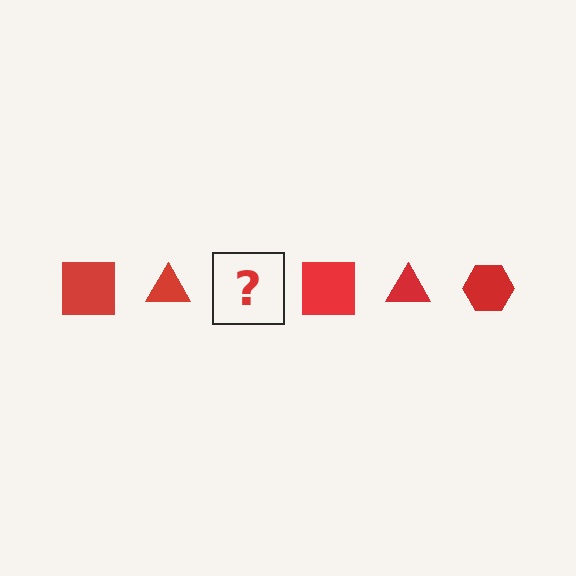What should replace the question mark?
The question mark should be replaced with a red hexagon.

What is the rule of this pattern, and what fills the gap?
The rule is that the pattern cycles through square, triangle, hexagon shapes in red. The gap should be filled with a red hexagon.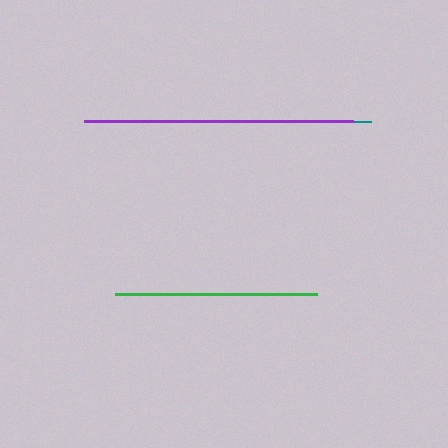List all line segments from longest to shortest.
From longest to shortest: purple, green, teal.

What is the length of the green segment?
The green segment is approximately 202 pixels long.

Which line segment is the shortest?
The teal line is the shortest at approximately 132 pixels.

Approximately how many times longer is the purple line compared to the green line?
The purple line is approximately 1.3 times the length of the green line.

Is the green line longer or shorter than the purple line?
The purple line is longer than the green line.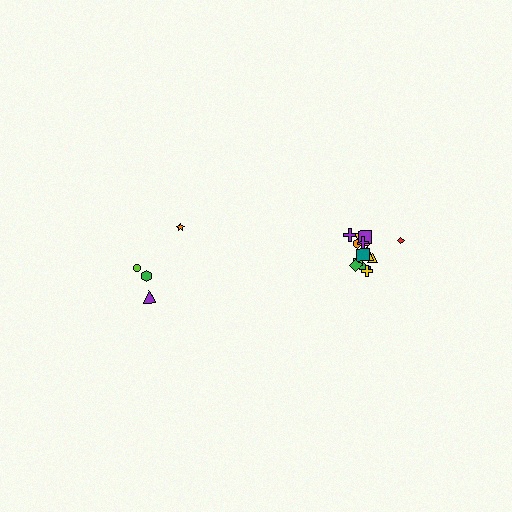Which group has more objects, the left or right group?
The right group.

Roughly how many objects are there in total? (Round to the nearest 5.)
Roughly 20 objects in total.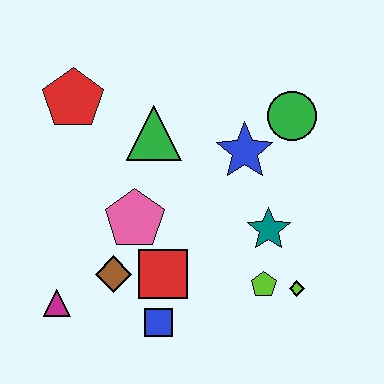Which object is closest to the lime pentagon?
The lime diamond is closest to the lime pentagon.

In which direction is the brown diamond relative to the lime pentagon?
The brown diamond is to the left of the lime pentagon.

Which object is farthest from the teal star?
The red pentagon is farthest from the teal star.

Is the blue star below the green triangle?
Yes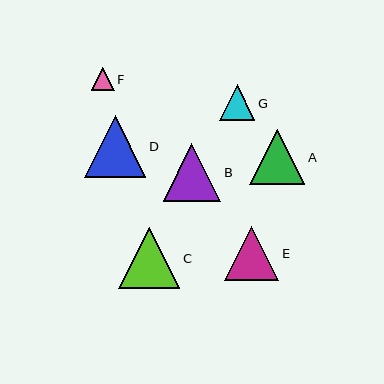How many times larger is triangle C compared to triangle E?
Triangle C is approximately 1.1 times the size of triangle E.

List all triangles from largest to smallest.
From largest to smallest: D, C, B, A, E, G, F.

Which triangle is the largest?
Triangle D is the largest with a size of approximately 62 pixels.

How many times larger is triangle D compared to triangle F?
Triangle D is approximately 2.7 times the size of triangle F.